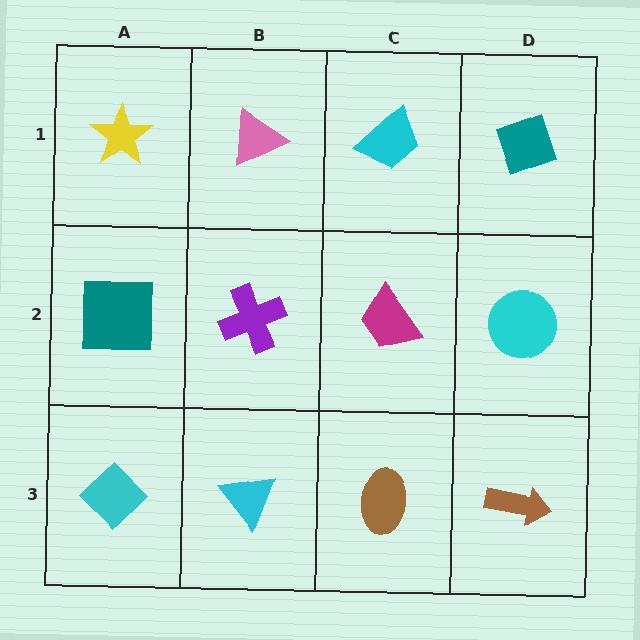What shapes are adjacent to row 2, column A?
A yellow star (row 1, column A), a cyan diamond (row 3, column A), a purple cross (row 2, column B).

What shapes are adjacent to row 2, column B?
A pink triangle (row 1, column B), a cyan triangle (row 3, column B), a teal square (row 2, column A), a magenta trapezoid (row 2, column C).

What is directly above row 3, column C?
A magenta trapezoid.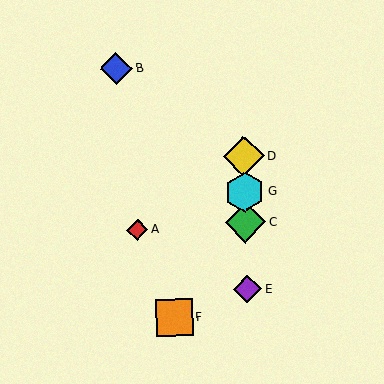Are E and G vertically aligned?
Yes, both are at x≈247.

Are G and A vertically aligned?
No, G is at x≈245 and A is at x≈137.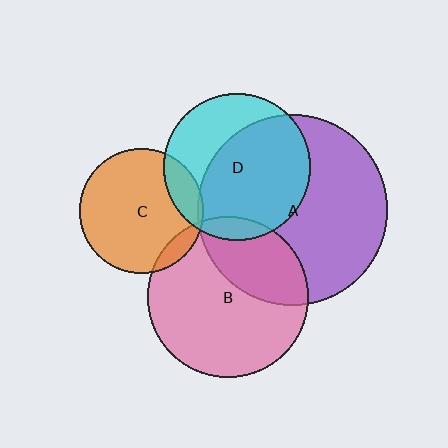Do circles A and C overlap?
Yes.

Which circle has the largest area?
Circle A (purple).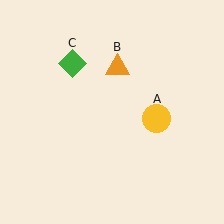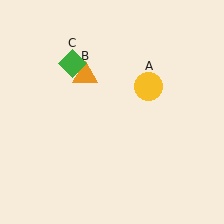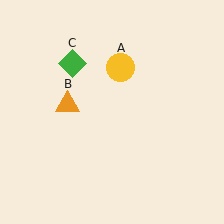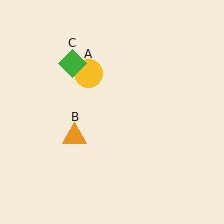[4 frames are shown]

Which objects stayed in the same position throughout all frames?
Green diamond (object C) remained stationary.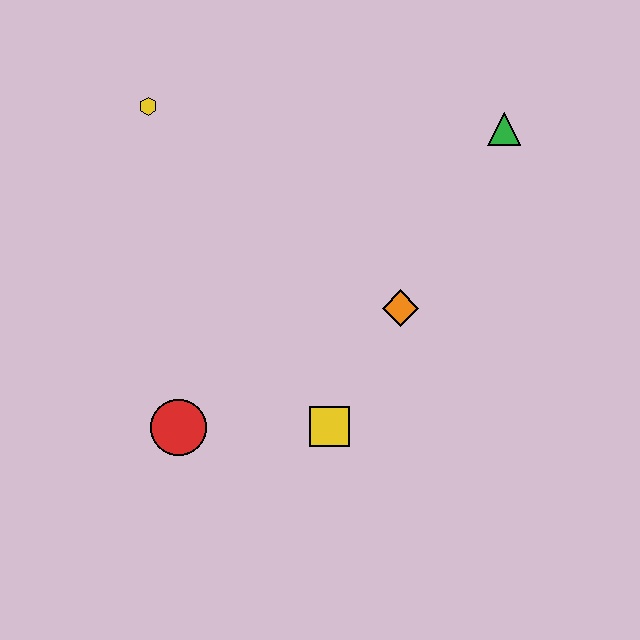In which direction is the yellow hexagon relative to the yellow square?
The yellow hexagon is above the yellow square.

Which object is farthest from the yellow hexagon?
The yellow square is farthest from the yellow hexagon.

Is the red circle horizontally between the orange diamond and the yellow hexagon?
Yes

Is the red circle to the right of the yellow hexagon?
Yes